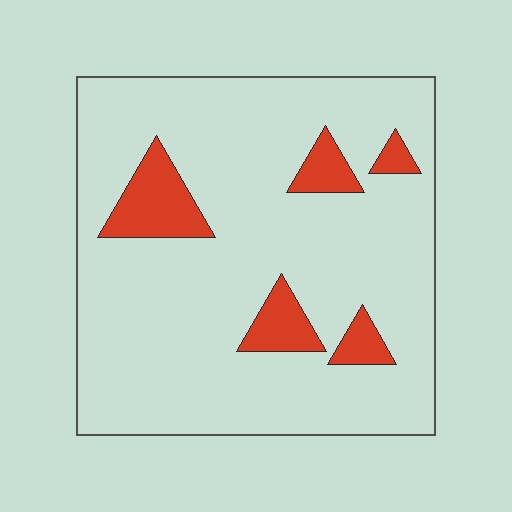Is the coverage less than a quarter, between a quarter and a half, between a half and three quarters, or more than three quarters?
Less than a quarter.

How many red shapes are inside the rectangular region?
5.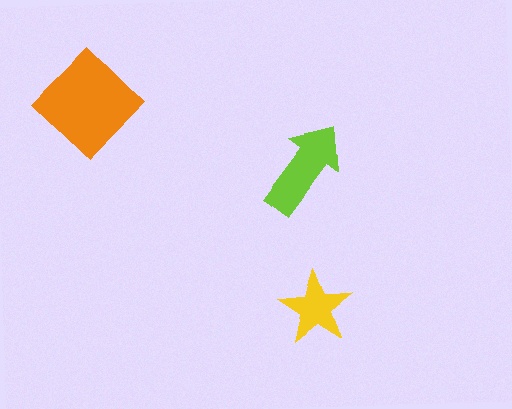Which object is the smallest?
The yellow star.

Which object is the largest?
The orange diamond.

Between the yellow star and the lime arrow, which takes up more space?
The lime arrow.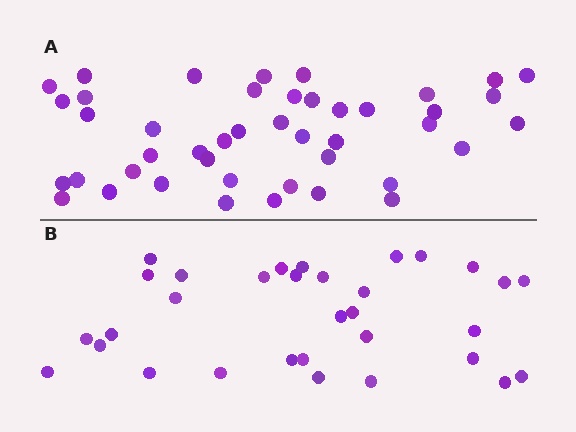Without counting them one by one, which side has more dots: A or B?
Region A (the top region) has more dots.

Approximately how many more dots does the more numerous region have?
Region A has roughly 12 or so more dots than region B.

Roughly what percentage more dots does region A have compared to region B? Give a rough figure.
About 40% more.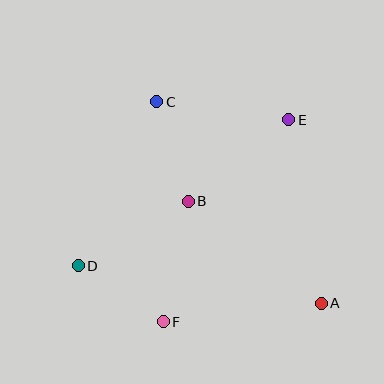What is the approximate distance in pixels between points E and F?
The distance between E and F is approximately 238 pixels.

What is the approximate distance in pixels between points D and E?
The distance between D and E is approximately 256 pixels.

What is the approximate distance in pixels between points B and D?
The distance between B and D is approximately 127 pixels.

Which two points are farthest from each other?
Points A and C are farthest from each other.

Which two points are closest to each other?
Points D and F are closest to each other.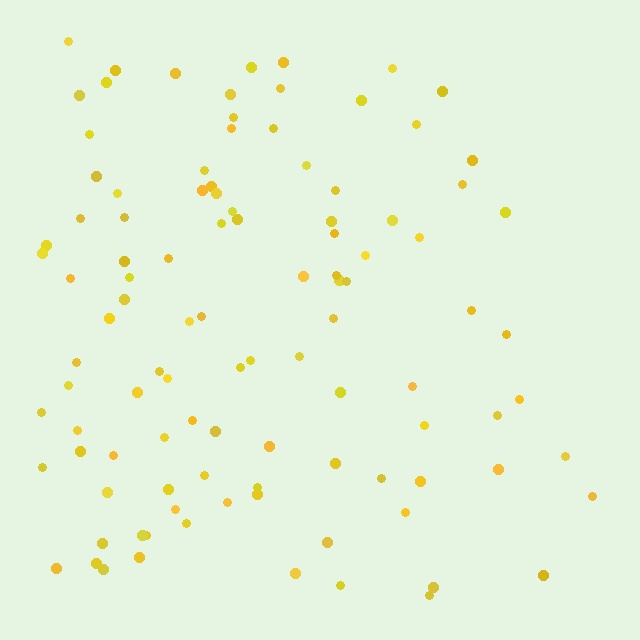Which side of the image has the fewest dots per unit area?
The right.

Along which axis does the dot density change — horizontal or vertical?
Horizontal.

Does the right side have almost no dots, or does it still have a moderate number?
Still a moderate number, just noticeably fewer than the left.